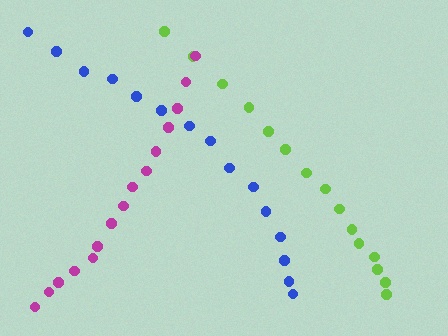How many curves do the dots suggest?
There are 3 distinct paths.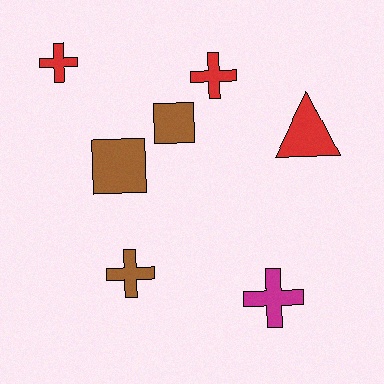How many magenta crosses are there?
There is 1 magenta cross.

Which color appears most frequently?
Red, with 3 objects.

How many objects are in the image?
There are 7 objects.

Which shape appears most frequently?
Cross, with 4 objects.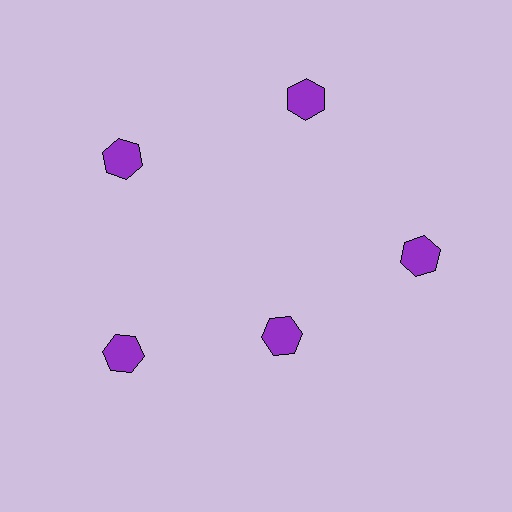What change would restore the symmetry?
The symmetry would be restored by moving it outward, back onto the ring so that all 5 hexagons sit at equal angles and equal distance from the center.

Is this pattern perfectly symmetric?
No. The 5 purple hexagons are arranged in a ring, but one element near the 5 o'clock position is pulled inward toward the center, breaking the 5-fold rotational symmetry.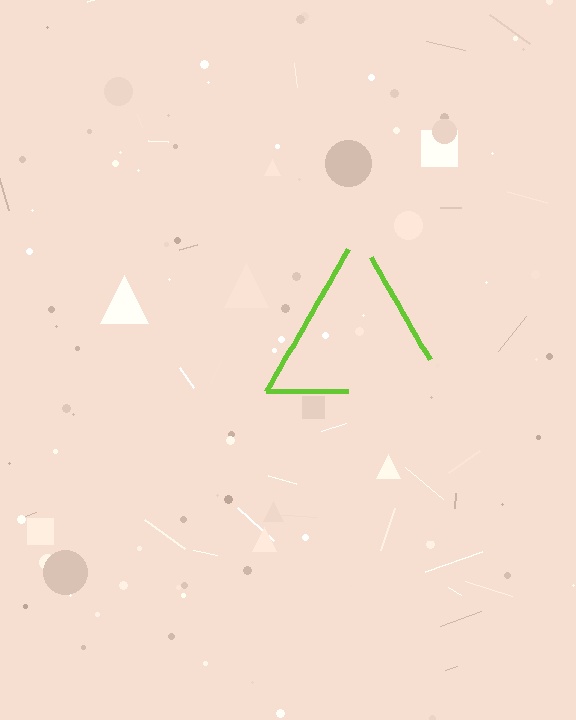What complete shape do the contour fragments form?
The contour fragments form a triangle.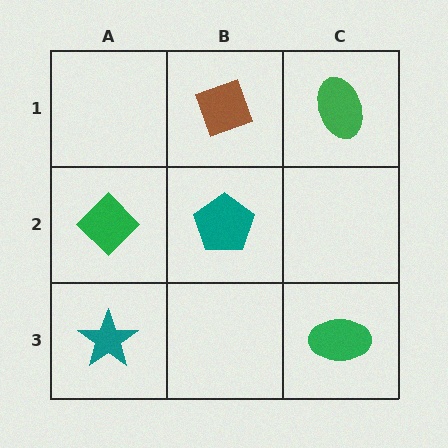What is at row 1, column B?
A brown diamond.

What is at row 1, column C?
A green ellipse.